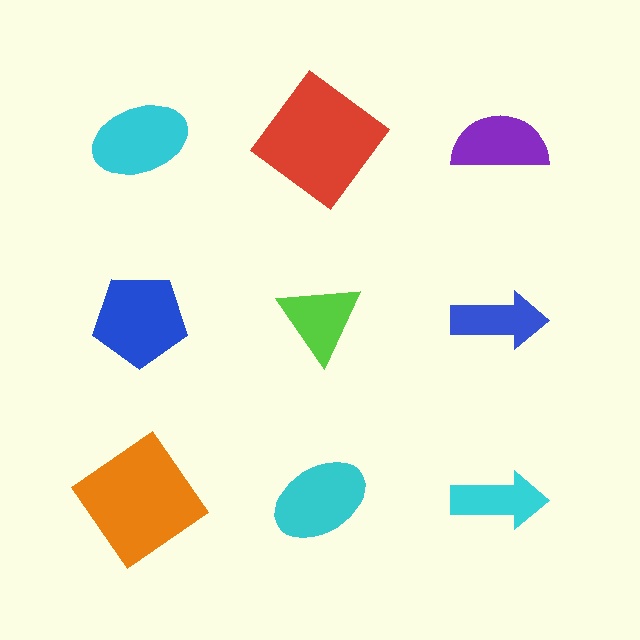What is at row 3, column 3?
A cyan arrow.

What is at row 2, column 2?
A lime triangle.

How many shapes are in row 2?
3 shapes.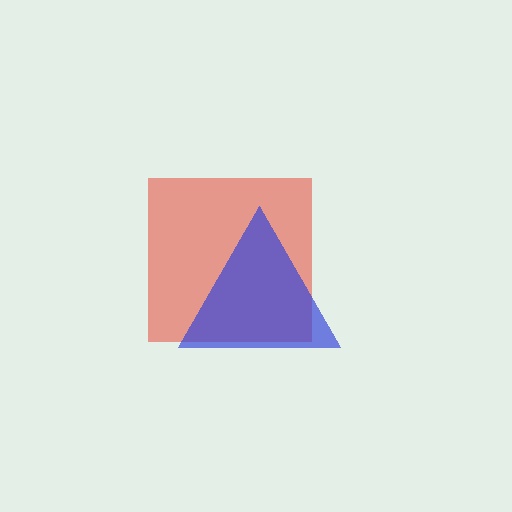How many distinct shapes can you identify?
There are 2 distinct shapes: a red square, a blue triangle.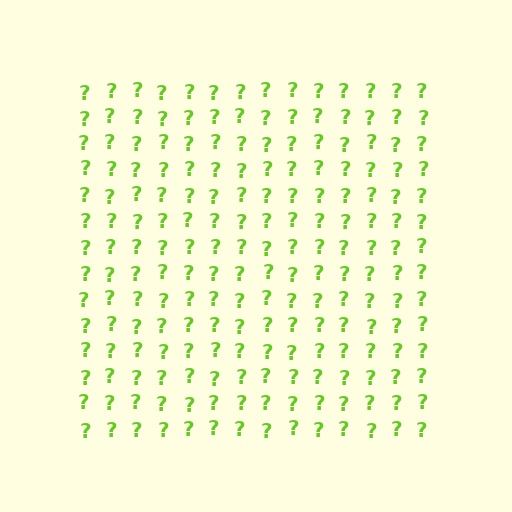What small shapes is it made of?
It is made of small question marks.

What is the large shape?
The large shape is a square.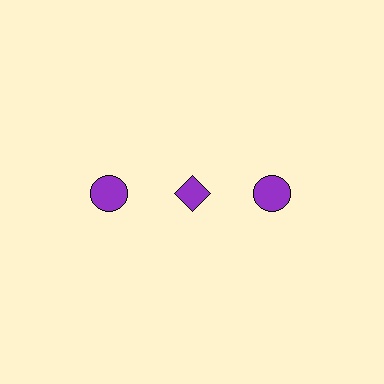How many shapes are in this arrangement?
There are 3 shapes arranged in a grid pattern.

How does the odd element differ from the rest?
It has a different shape: diamond instead of circle.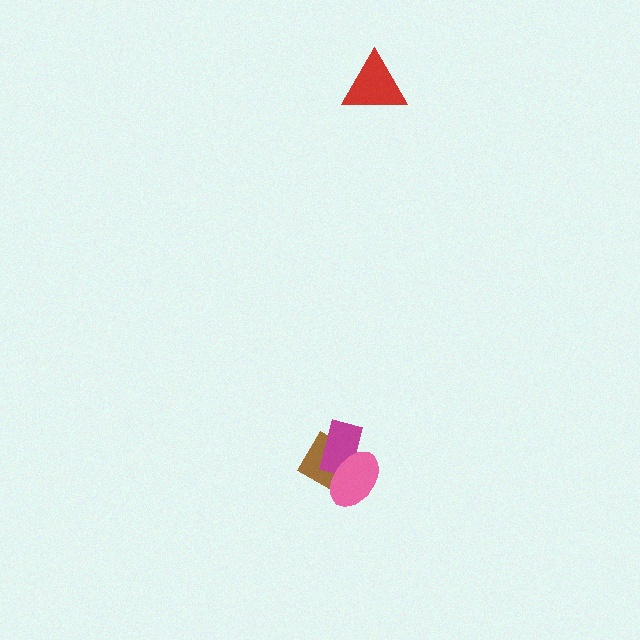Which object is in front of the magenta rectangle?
The pink ellipse is in front of the magenta rectangle.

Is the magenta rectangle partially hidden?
Yes, it is partially covered by another shape.